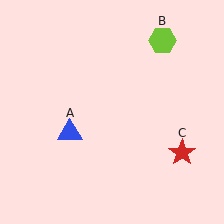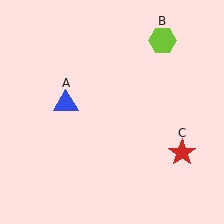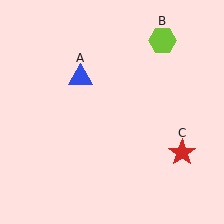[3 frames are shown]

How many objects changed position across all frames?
1 object changed position: blue triangle (object A).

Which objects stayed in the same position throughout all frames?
Lime hexagon (object B) and red star (object C) remained stationary.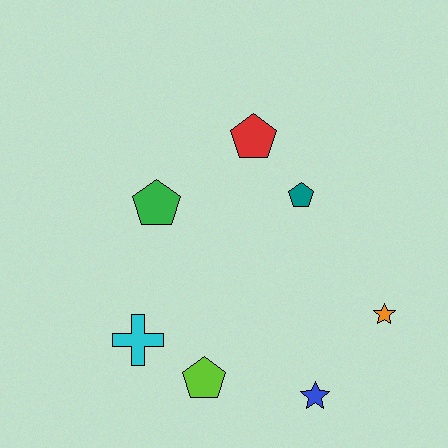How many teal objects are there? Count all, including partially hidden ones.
There is 1 teal object.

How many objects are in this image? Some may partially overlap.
There are 7 objects.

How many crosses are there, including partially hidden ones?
There is 1 cross.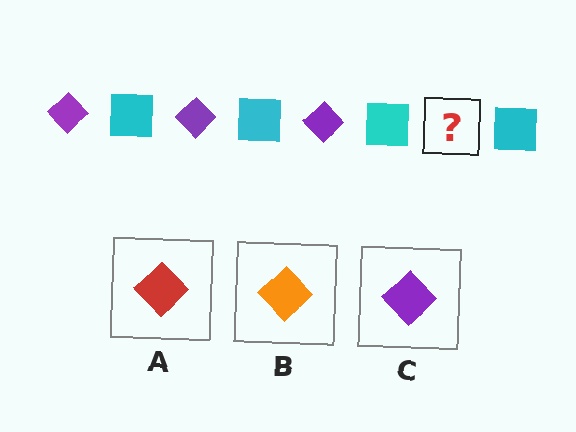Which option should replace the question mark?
Option C.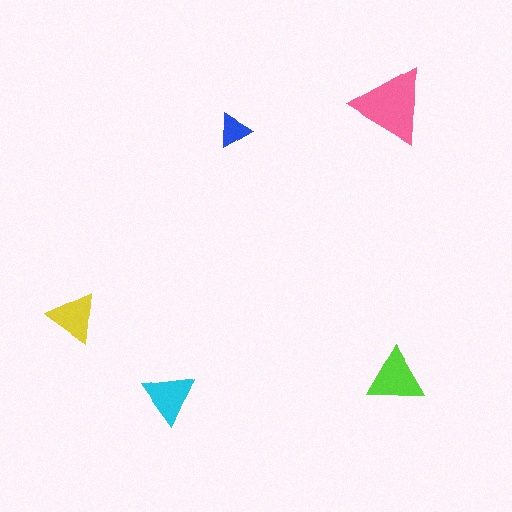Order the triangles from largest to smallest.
the pink one, the lime one, the cyan one, the yellow one, the blue one.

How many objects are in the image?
There are 5 objects in the image.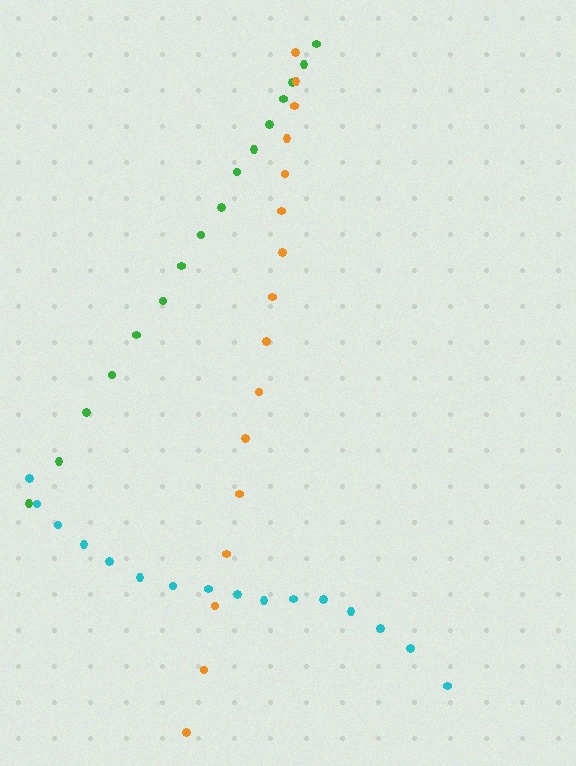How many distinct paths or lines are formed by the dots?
There are 3 distinct paths.